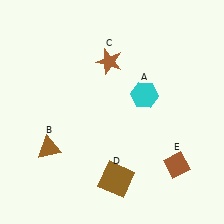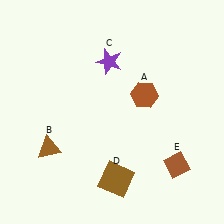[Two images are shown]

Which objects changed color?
A changed from cyan to brown. C changed from brown to purple.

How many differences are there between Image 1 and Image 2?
There are 2 differences between the two images.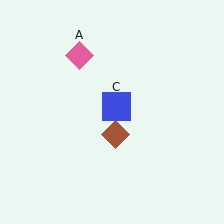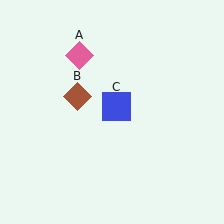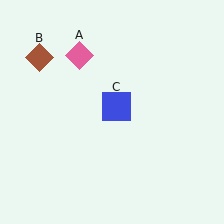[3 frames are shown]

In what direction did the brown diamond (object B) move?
The brown diamond (object B) moved up and to the left.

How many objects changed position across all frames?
1 object changed position: brown diamond (object B).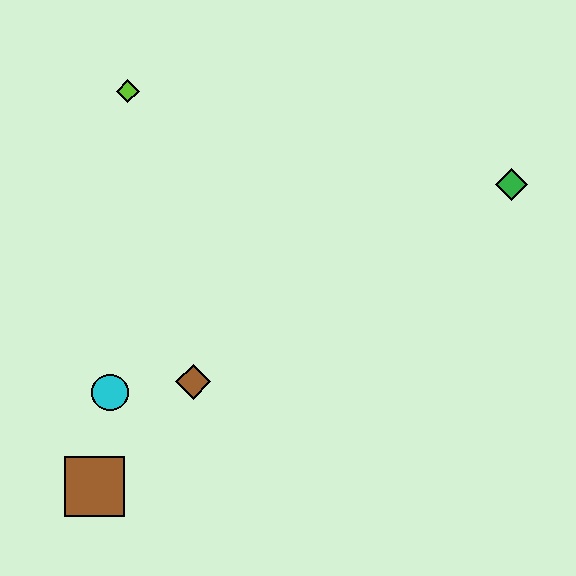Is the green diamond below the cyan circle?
No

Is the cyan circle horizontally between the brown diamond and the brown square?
Yes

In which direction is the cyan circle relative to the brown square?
The cyan circle is above the brown square.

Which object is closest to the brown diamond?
The cyan circle is closest to the brown diamond.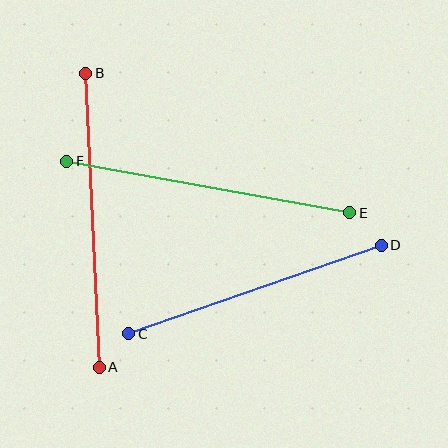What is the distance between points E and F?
The distance is approximately 287 pixels.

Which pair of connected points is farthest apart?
Points A and B are farthest apart.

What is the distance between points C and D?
The distance is approximately 268 pixels.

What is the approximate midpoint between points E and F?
The midpoint is at approximately (208, 187) pixels.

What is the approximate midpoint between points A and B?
The midpoint is at approximately (92, 220) pixels.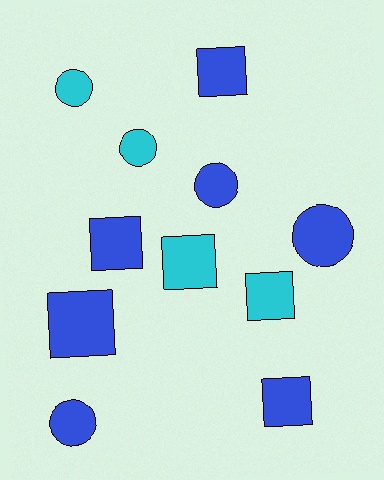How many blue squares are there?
There are 4 blue squares.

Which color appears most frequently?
Blue, with 7 objects.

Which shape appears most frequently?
Square, with 6 objects.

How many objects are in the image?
There are 11 objects.